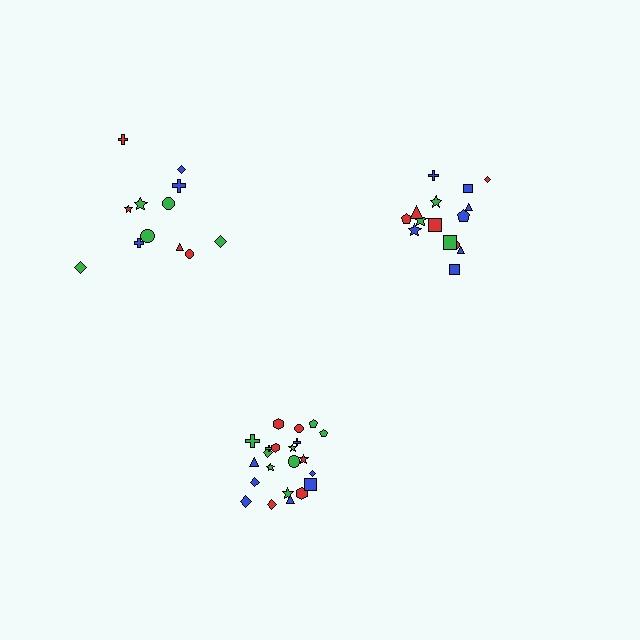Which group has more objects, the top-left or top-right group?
The top-right group.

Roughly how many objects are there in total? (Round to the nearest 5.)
Roughly 50 objects in total.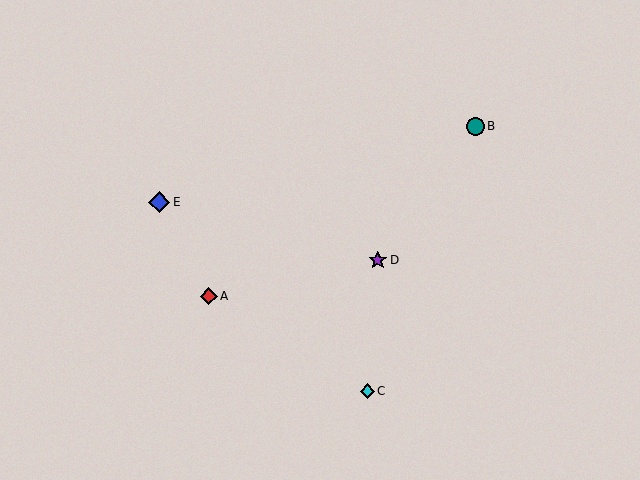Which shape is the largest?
The blue diamond (labeled E) is the largest.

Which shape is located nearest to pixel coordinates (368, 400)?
The cyan diamond (labeled C) at (367, 391) is nearest to that location.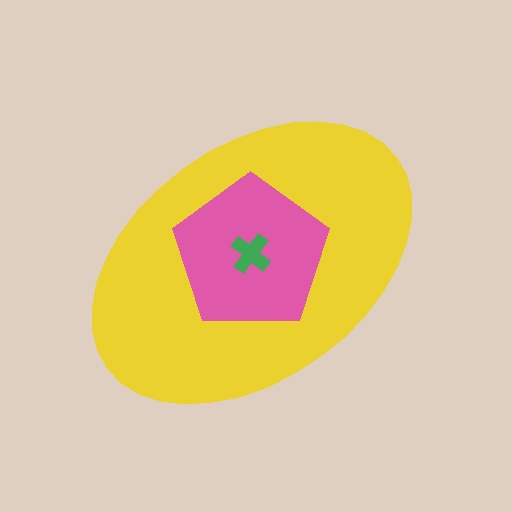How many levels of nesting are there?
3.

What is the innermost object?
The green cross.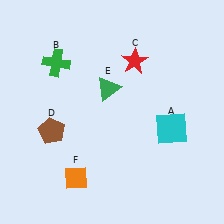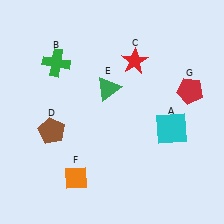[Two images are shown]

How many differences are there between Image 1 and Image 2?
There is 1 difference between the two images.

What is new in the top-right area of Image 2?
A red pentagon (G) was added in the top-right area of Image 2.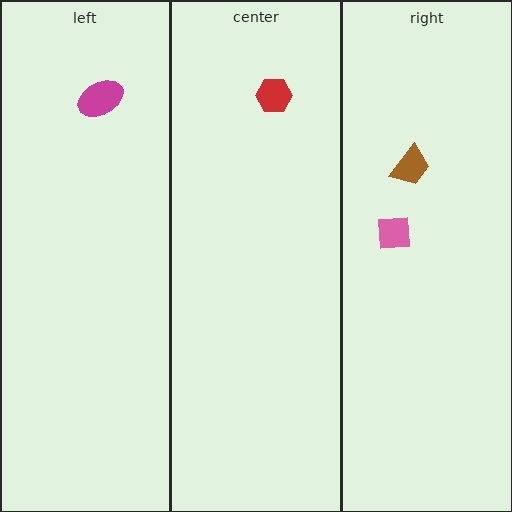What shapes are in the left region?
The magenta ellipse.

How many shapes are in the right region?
2.